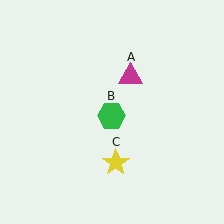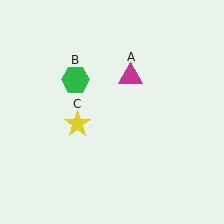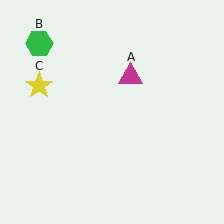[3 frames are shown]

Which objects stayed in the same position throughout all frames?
Magenta triangle (object A) remained stationary.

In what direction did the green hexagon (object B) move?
The green hexagon (object B) moved up and to the left.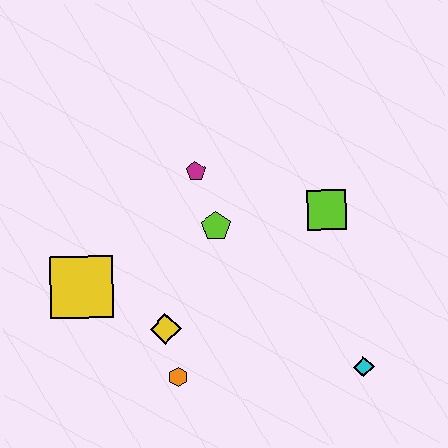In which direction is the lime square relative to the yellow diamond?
The lime square is to the right of the yellow diamond.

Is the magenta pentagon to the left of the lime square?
Yes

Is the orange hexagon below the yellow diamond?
Yes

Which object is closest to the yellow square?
The yellow diamond is closest to the yellow square.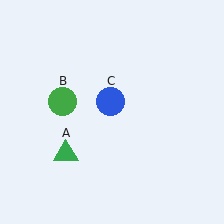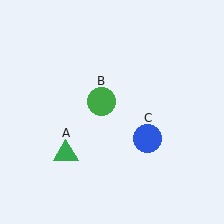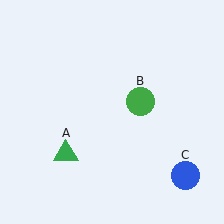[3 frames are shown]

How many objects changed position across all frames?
2 objects changed position: green circle (object B), blue circle (object C).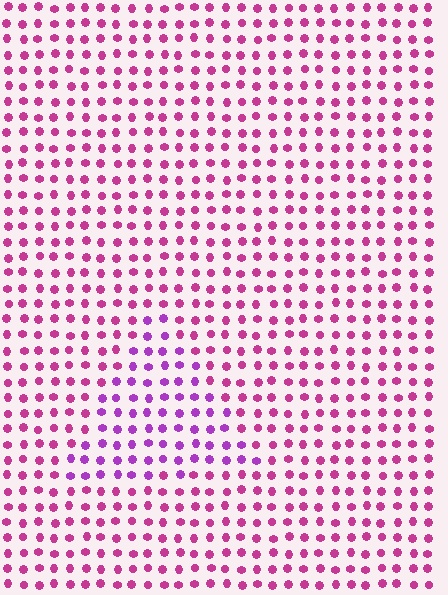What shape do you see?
I see a triangle.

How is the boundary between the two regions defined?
The boundary is defined purely by a slight shift in hue (about 32 degrees). Spacing, size, and orientation are identical on both sides.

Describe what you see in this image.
The image is filled with small magenta elements in a uniform arrangement. A triangle-shaped region is visible where the elements are tinted to a slightly different hue, forming a subtle color boundary.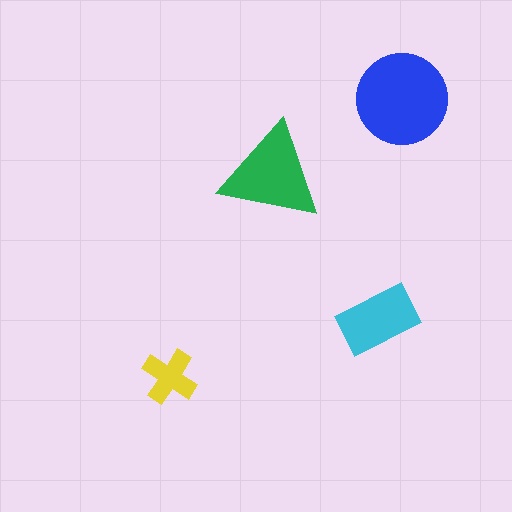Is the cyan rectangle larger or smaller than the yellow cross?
Larger.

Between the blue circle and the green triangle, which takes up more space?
The blue circle.